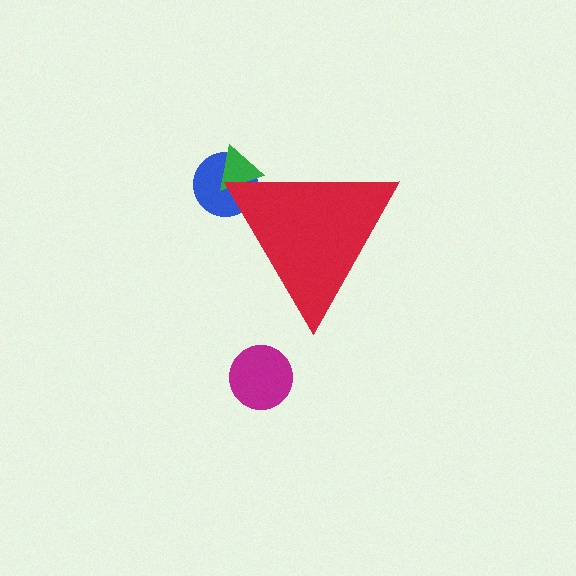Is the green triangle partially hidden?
Yes, the green triangle is partially hidden behind the red triangle.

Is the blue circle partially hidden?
Yes, the blue circle is partially hidden behind the red triangle.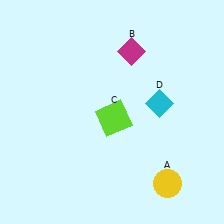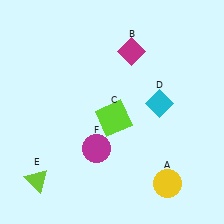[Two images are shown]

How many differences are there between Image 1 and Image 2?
There are 2 differences between the two images.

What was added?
A lime triangle (E), a magenta circle (F) were added in Image 2.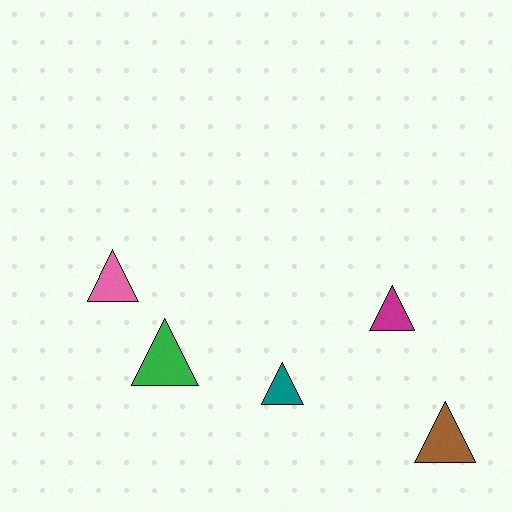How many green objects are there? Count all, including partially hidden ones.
There is 1 green object.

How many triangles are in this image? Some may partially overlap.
There are 5 triangles.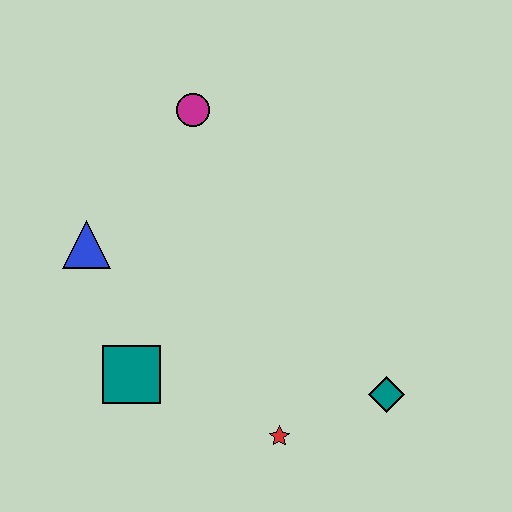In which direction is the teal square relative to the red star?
The teal square is to the left of the red star.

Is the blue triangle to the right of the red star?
No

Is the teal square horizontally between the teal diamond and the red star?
No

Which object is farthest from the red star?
The magenta circle is farthest from the red star.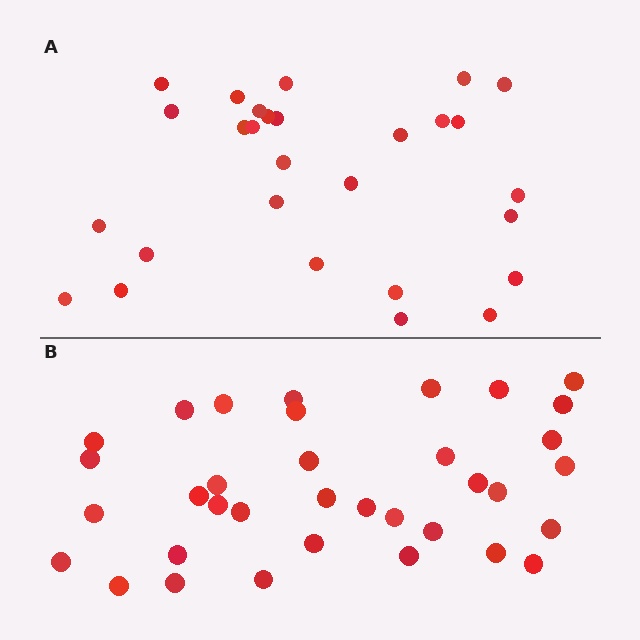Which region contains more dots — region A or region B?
Region B (the bottom region) has more dots.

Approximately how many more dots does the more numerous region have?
Region B has roughly 8 or so more dots than region A.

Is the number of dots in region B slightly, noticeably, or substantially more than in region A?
Region B has noticeably more, but not dramatically so. The ratio is roughly 1.2 to 1.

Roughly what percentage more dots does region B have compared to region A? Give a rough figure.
About 25% more.